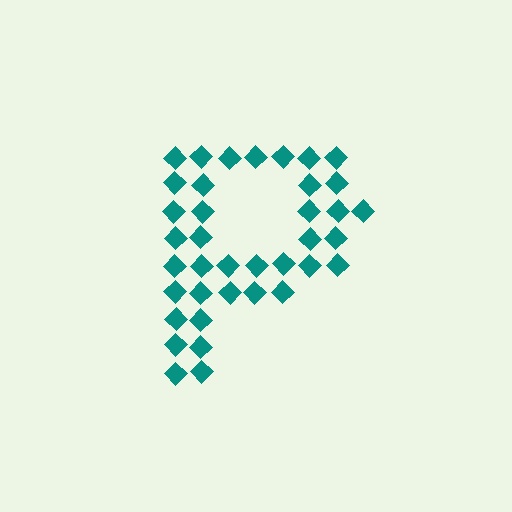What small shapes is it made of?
It is made of small diamonds.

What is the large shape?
The large shape is the letter P.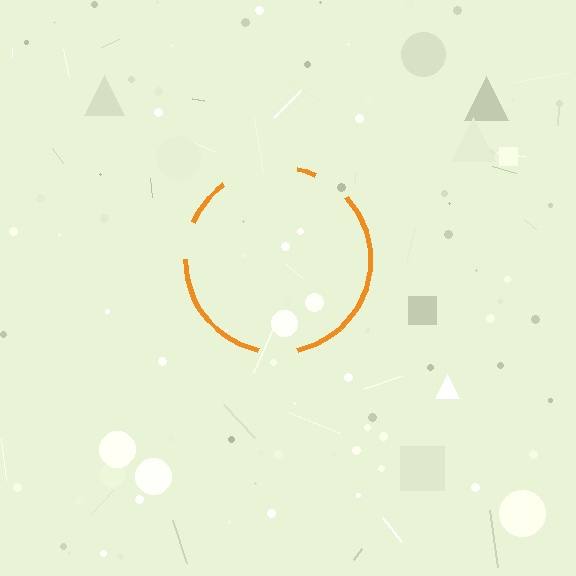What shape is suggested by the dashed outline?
The dashed outline suggests a circle.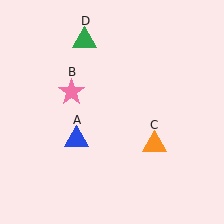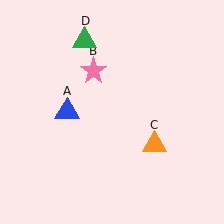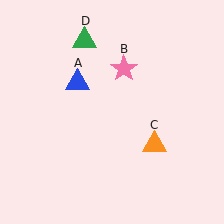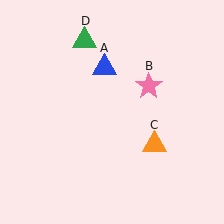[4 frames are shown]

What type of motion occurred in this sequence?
The blue triangle (object A), pink star (object B) rotated clockwise around the center of the scene.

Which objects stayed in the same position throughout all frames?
Orange triangle (object C) and green triangle (object D) remained stationary.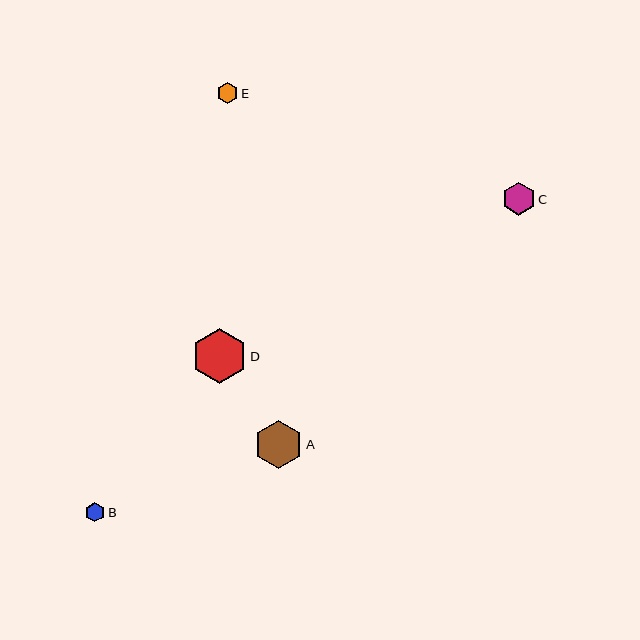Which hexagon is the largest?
Hexagon D is the largest with a size of approximately 55 pixels.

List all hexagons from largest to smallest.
From largest to smallest: D, A, C, E, B.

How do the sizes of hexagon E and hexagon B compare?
Hexagon E and hexagon B are approximately the same size.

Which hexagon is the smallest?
Hexagon B is the smallest with a size of approximately 20 pixels.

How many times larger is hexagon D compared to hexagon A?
Hexagon D is approximately 1.1 times the size of hexagon A.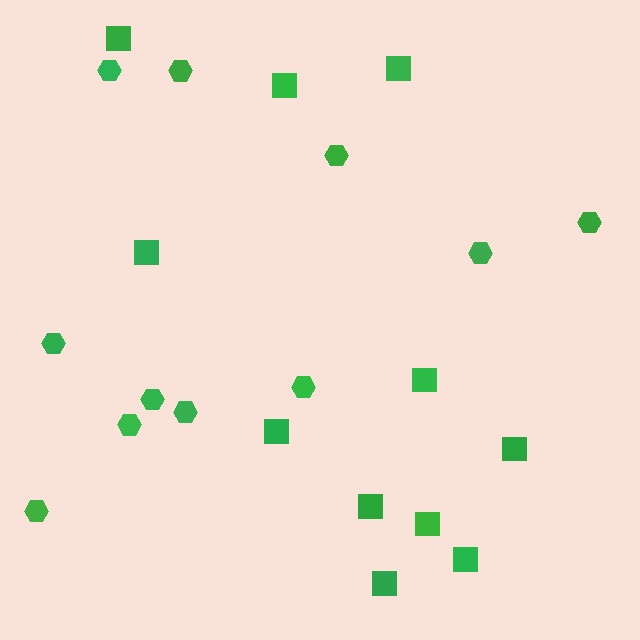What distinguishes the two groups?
There are 2 groups: one group of squares (11) and one group of hexagons (11).